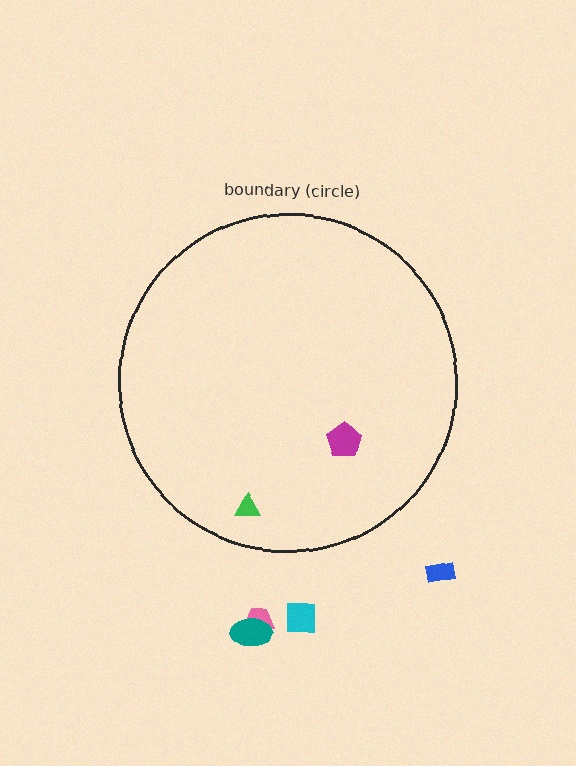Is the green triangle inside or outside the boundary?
Inside.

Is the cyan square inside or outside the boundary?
Outside.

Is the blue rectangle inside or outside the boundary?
Outside.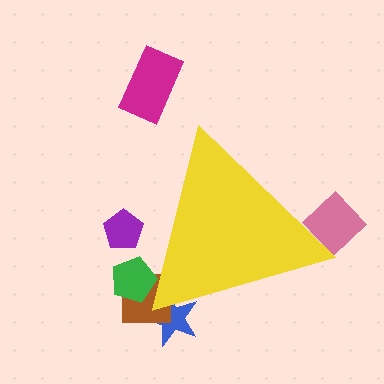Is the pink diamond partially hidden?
Yes, the pink diamond is partially hidden behind the yellow triangle.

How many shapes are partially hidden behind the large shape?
5 shapes are partially hidden.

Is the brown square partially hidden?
Yes, the brown square is partially hidden behind the yellow triangle.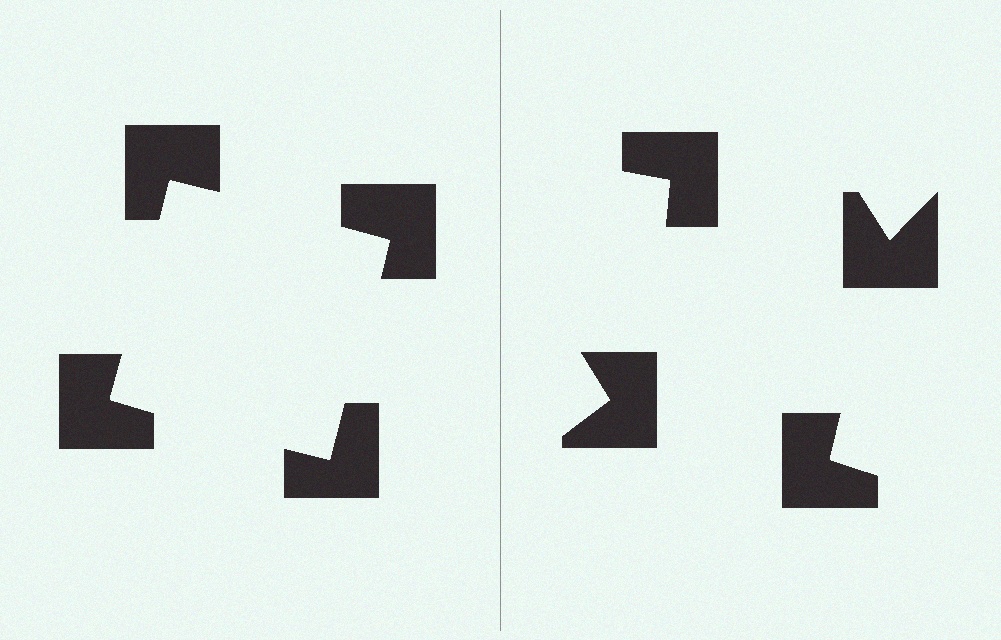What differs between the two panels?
The notched squares are positioned identically on both sides; only the wedge orientations differ. On the left they align to a square; on the right they are misaligned.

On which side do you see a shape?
An illusory square appears on the left side. On the right side the wedge cuts are rotated, so no coherent shape forms.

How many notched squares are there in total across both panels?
8 — 4 on each side.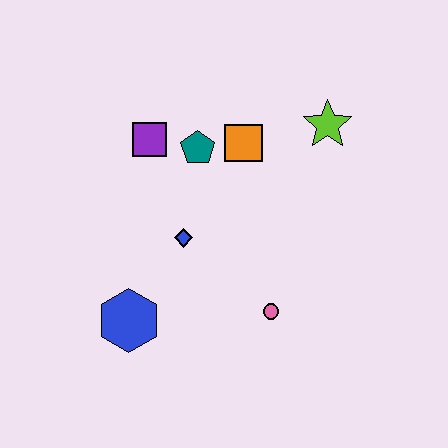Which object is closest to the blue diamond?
The teal pentagon is closest to the blue diamond.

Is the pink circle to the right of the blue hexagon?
Yes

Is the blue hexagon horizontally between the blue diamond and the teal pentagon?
No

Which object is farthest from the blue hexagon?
The lime star is farthest from the blue hexagon.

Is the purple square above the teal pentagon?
Yes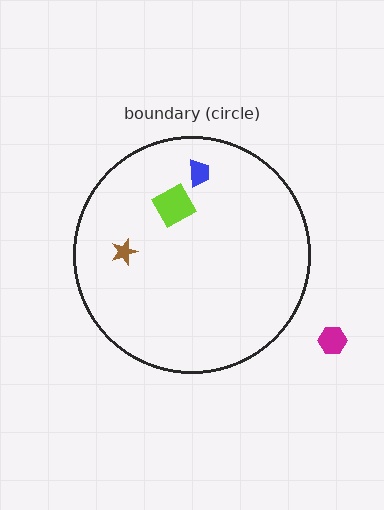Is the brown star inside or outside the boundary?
Inside.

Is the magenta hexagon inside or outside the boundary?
Outside.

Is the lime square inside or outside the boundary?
Inside.